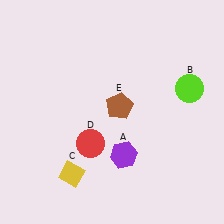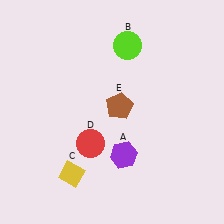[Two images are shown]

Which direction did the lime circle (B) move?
The lime circle (B) moved left.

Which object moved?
The lime circle (B) moved left.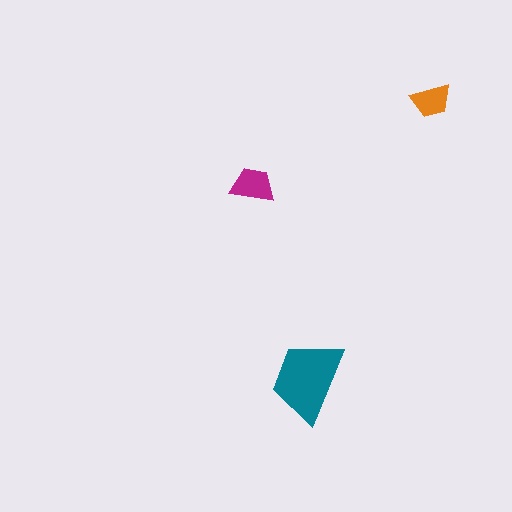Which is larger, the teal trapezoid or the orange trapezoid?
The teal one.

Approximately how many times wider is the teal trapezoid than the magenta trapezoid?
About 2 times wider.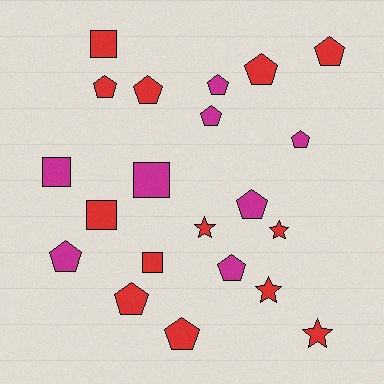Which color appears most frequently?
Red, with 13 objects.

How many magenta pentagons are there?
There are 6 magenta pentagons.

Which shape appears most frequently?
Pentagon, with 12 objects.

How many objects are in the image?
There are 21 objects.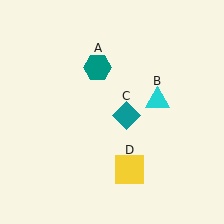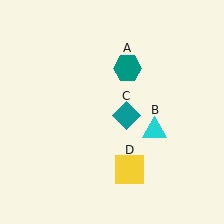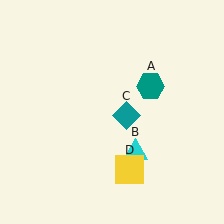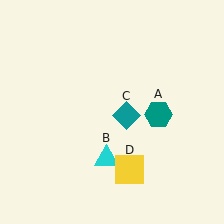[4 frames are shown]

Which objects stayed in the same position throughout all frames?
Teal diamond (object C) and yellow square (object D) remained stationary.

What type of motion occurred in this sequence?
The teal hexagon (object A), cyan triangle (object B) rotated clockwise around the center of the scene.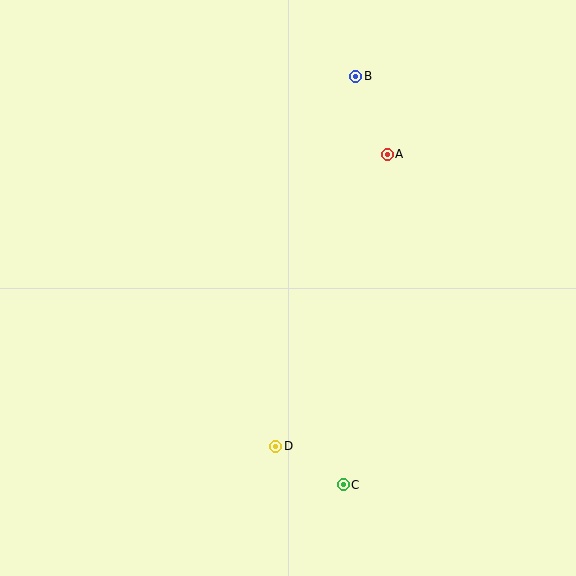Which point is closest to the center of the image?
Point D at (276, 446) is closest to the center.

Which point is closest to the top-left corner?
Point B is closest to the top-left corner.